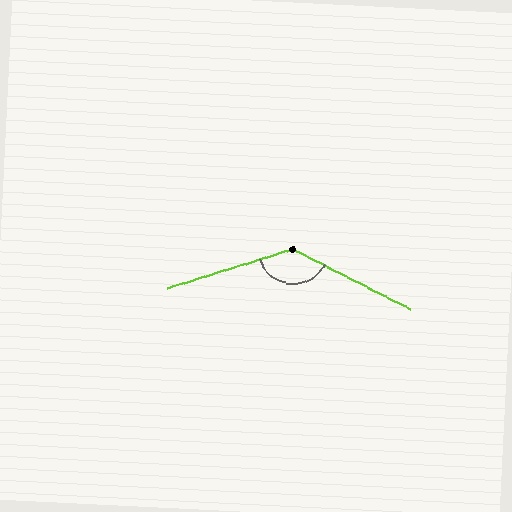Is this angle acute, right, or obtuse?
It is obtuse.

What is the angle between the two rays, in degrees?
Approximately 136 degrees.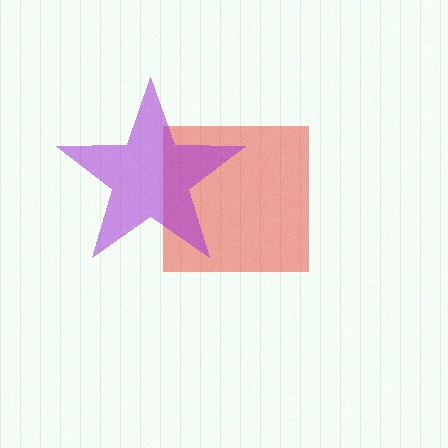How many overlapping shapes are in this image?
There are 2 overlapping shapes in the image.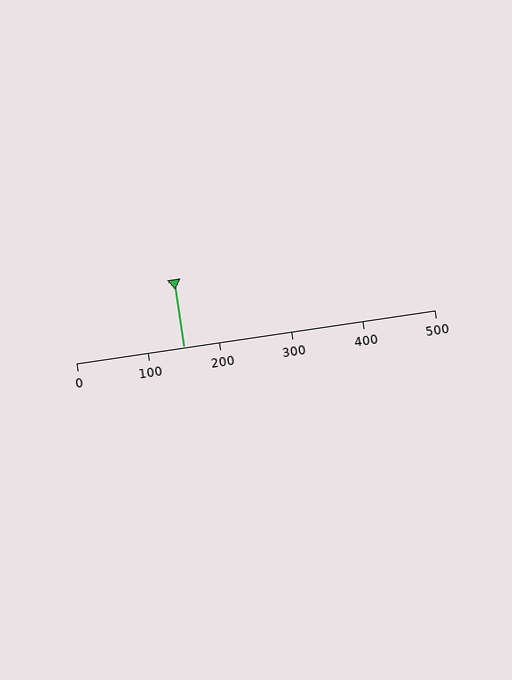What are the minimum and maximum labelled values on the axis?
The axis runs from 0 to 500.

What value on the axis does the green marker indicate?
The marker indicates approximately 150.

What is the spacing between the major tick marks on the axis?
The major ticks are spaced 100 apart.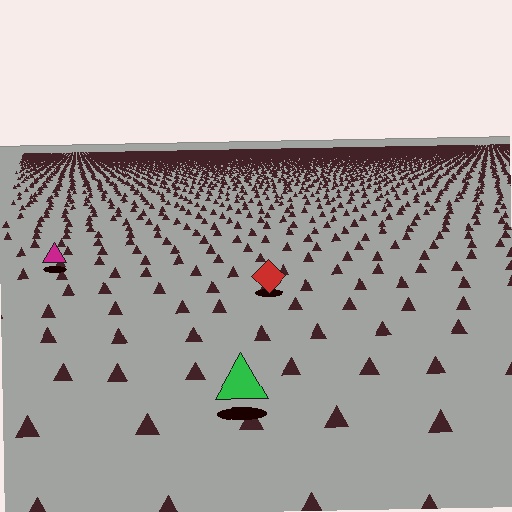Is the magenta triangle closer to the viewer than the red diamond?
No. The red diamond is closer — you can tell from the texture gradient: the ground texture is coarser near it.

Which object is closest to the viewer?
The green triangle is closest. The texture marks near it are larger and more spread out.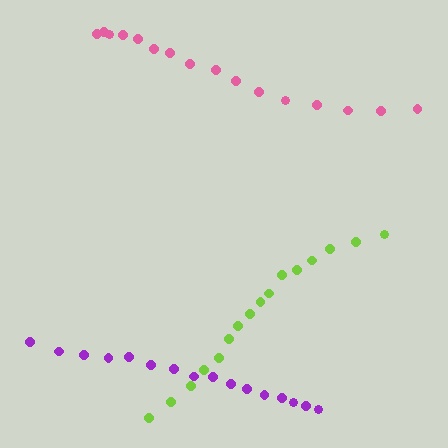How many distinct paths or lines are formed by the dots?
There are 3 distinct paths.